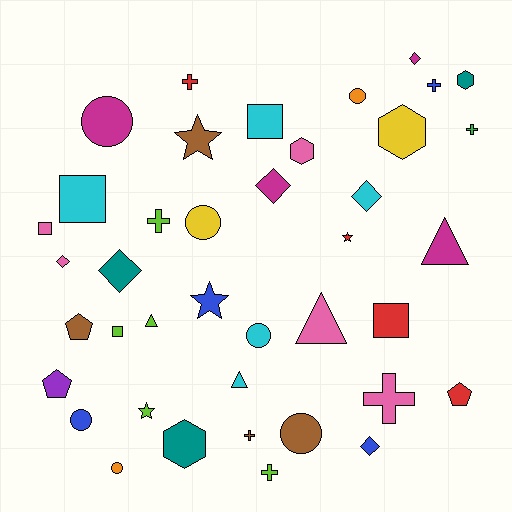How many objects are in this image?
There are 40 objects.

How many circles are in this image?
There are 7 circles.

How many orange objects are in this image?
There are 2 orange objects.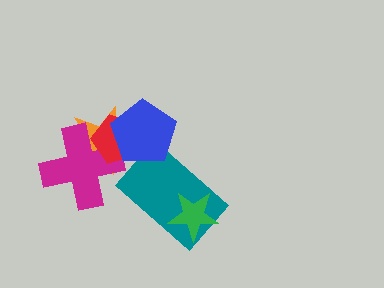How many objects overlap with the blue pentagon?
3 objects overlap with the blue pentagon.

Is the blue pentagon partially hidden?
No, no other shape covers it.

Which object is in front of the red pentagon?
The blue pentagon is in front of the red pentagon.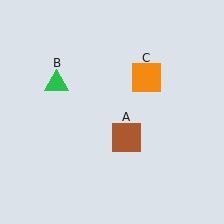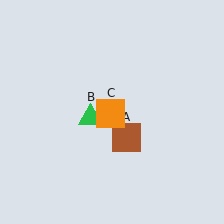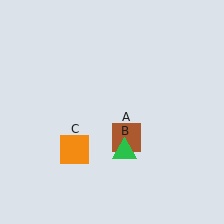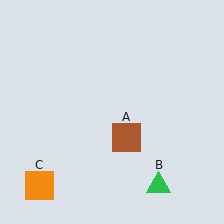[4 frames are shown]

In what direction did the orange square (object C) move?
The orange square (object C) moved down and to the left.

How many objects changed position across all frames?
2 objects changed position: green triangle (object B), orange square (object C).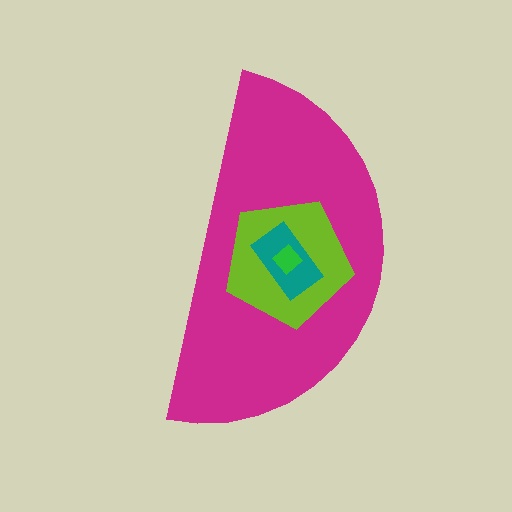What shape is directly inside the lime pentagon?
The teal rectangle.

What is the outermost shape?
The magenta semicircle.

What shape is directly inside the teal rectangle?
The green diamond.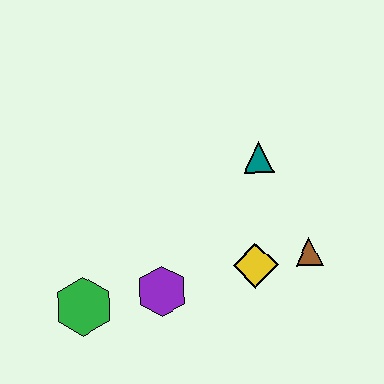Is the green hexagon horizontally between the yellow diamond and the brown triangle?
No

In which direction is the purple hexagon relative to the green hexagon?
The purple hexagon is to the right of the green hexagon.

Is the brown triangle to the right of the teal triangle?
Yes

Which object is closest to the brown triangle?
The yellow diamond is closest to the brown triangle.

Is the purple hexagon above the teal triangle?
No